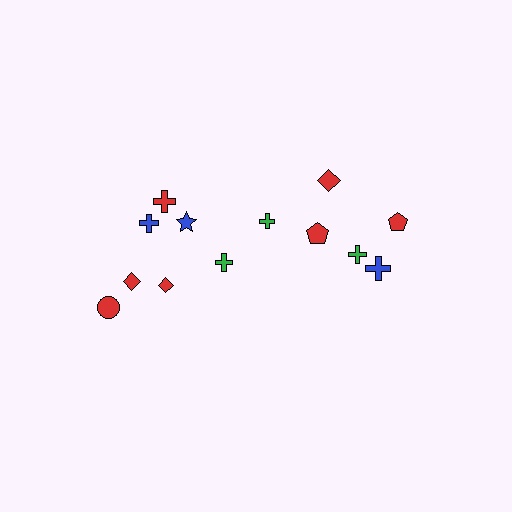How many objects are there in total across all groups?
There are 13 objects.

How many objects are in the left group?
There are 8 objects.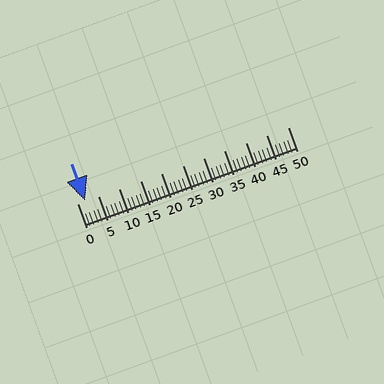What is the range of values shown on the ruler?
The ruler shows values from 0 to 50.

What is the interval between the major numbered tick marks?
The major tick marks are spaced 5 units apart.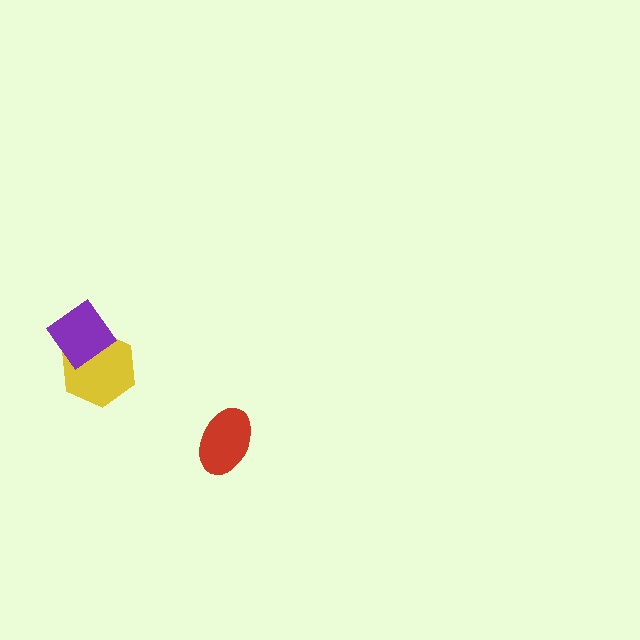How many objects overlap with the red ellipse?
0 objects overlap with the red ellipse.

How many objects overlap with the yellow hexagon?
1 object overlaps with the yellow hexagon.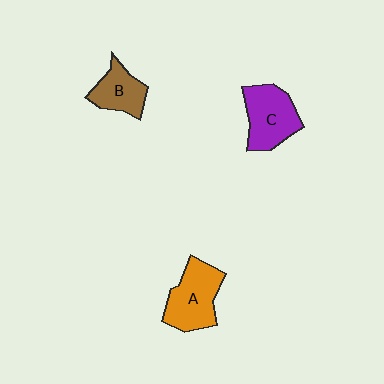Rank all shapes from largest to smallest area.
From largest to smallest: A (orange), C (purple), B (brown).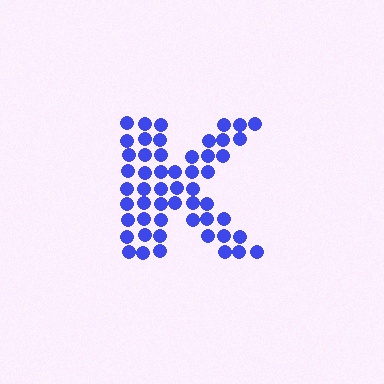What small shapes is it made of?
It is made of small circles.